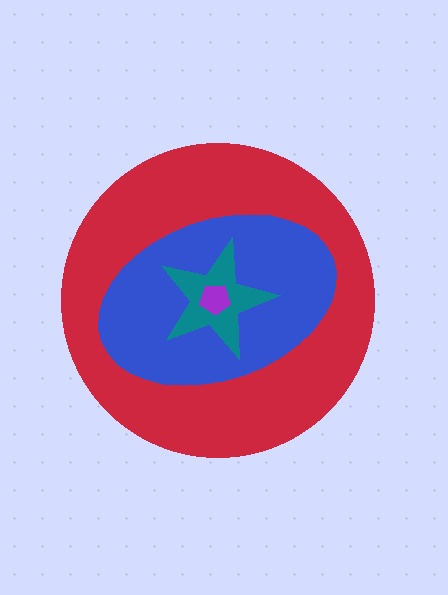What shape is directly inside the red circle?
The blue ellipse.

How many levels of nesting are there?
4.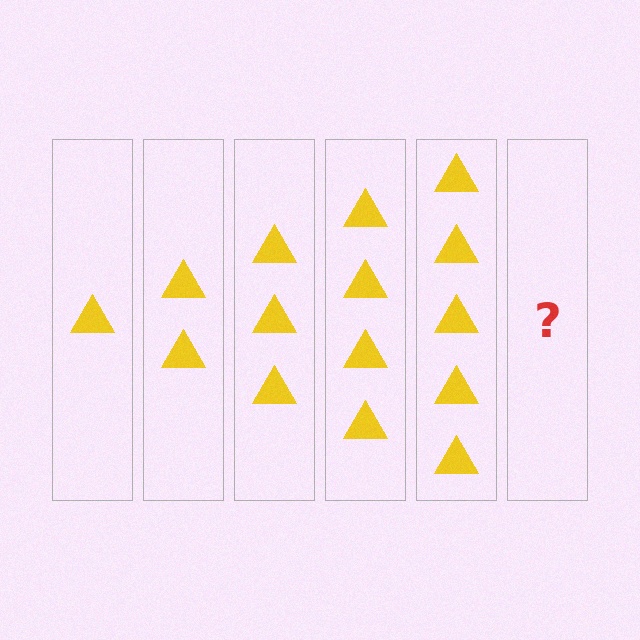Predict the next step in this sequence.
The next step is 6 triangles.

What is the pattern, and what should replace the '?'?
The pattern is that each step adds one more triangle. The '?' should be 6 triangles.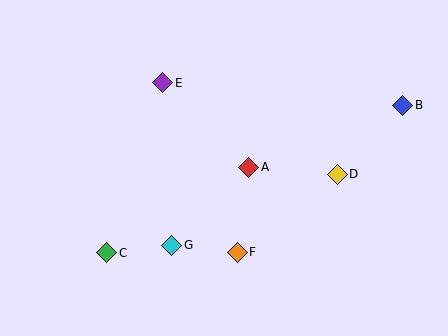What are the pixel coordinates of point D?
Point D is at (337, 174).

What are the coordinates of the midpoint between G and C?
The midpoint between G and C is at (139, 249).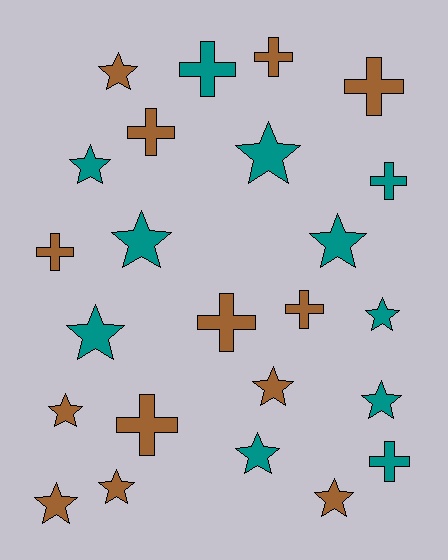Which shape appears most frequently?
Star, with 14 objects.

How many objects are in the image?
There are 24 objects.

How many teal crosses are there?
There are 3 teal crosses.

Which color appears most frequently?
Brown, with 13 objects.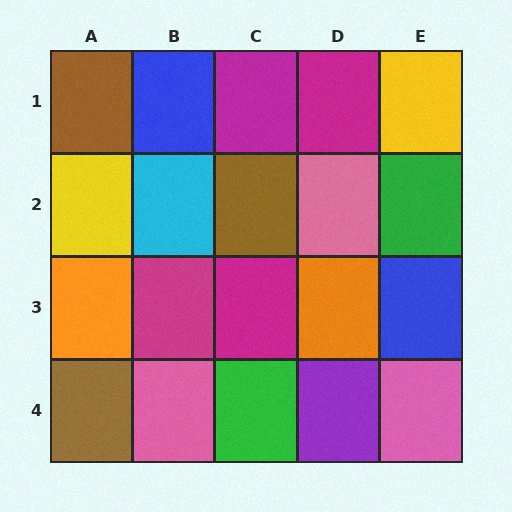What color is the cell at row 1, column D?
Magenta.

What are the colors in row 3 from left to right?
Orange, magenta, magenta, orange, blue.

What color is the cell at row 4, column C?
Green.